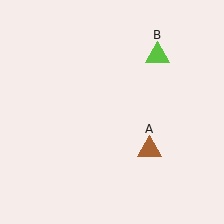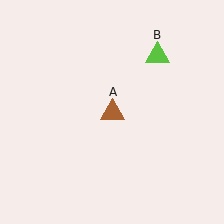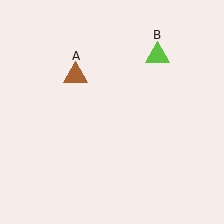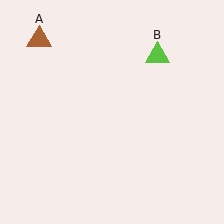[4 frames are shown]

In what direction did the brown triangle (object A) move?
The brown triangle (object A) moved up and to the left.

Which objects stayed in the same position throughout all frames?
Lime triangle (object B) remained stationary.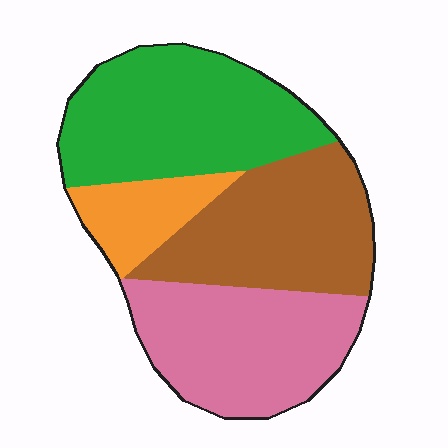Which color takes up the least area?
Orange, at roughly 10%.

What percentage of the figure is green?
Green covers around 35% of the figure.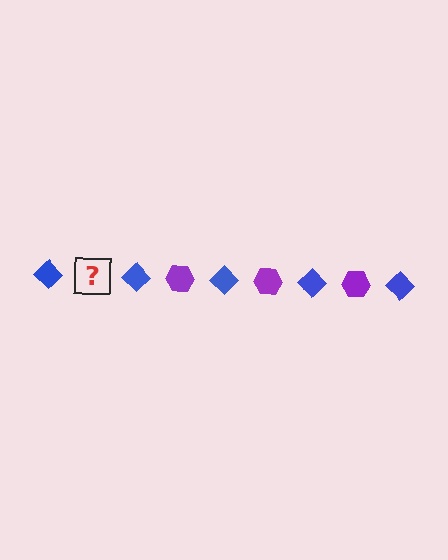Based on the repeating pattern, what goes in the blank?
The blank should be a purple hexagon.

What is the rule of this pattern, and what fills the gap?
The rule is that the pattern alternates between blue diamond and purple hexagon. The gap should be filled with a purple hexagon.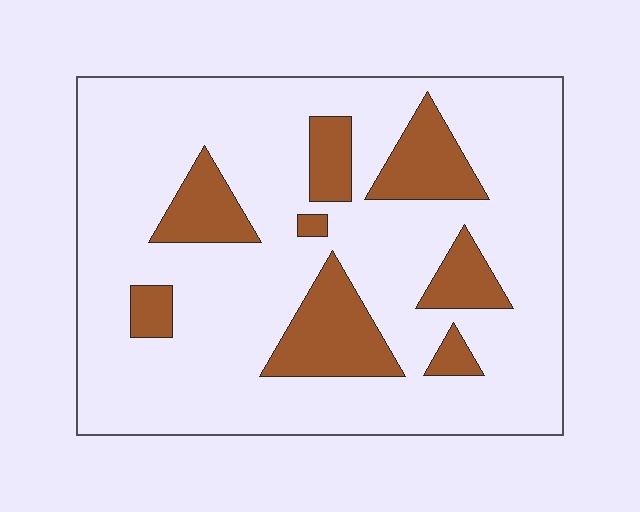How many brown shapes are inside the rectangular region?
8.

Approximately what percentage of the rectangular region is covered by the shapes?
Approximately 20%.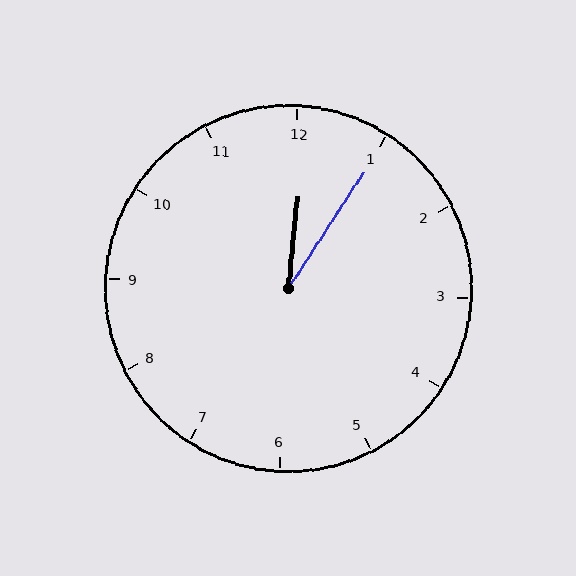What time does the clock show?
12:05.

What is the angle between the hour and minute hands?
Approximately 28 degrees.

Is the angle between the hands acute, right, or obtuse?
It is acute.